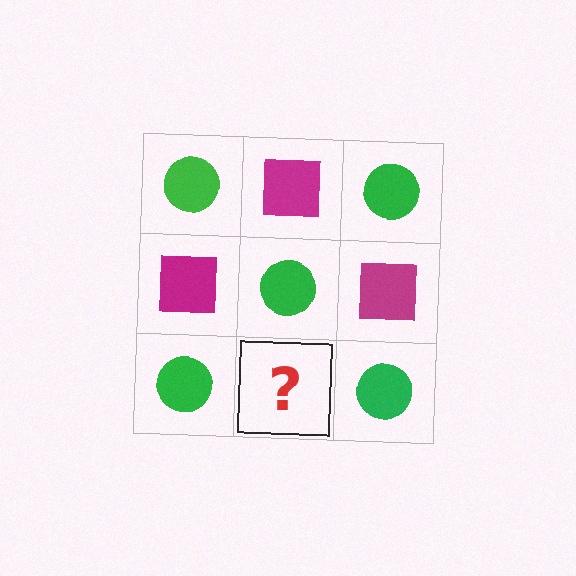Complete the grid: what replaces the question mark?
The question mark should be replaced with a magenta square.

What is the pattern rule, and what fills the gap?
The rule is that it alternates green circle and magenta square in a checkerboard pattern. The gap should be filled with a magenta square.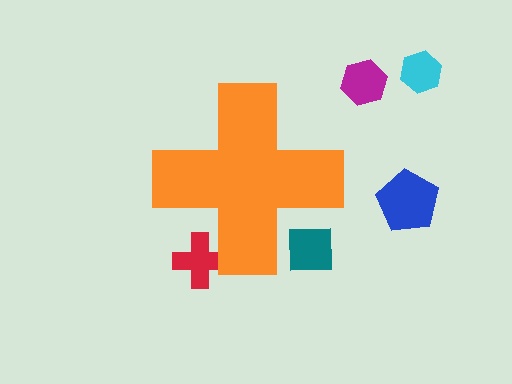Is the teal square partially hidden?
Yes, the teal square is partially hidden behind the orange cross.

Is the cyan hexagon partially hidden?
No, the cyan hexagon is fully visible.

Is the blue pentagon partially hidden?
No, the blue pentagon is fully visible.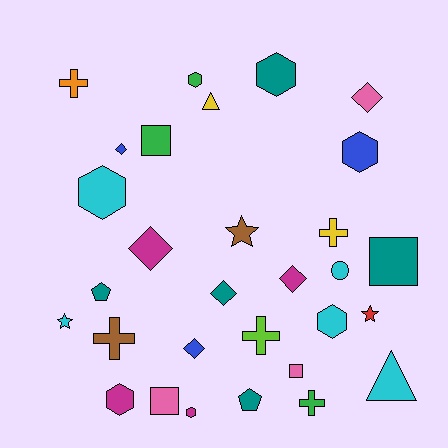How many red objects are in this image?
There is 1 red object.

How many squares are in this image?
There are 4 squares.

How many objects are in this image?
There are 30 objects.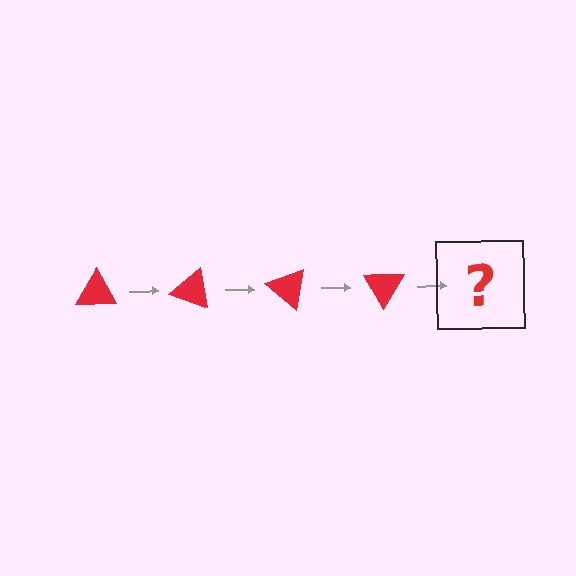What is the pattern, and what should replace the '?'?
The pattern is that the triangle rotates 20 degrees each step. The '?' should be a red triangle rotated 80 degrees.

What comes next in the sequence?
The next element should be a red triangle rotated 80 degrees.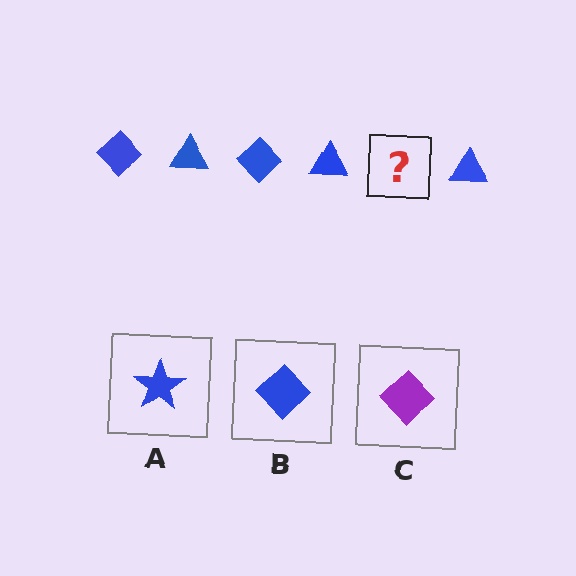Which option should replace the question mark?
Option B.